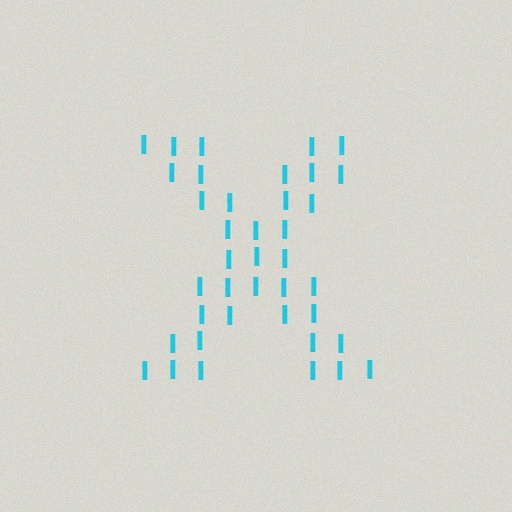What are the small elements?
The small elements are letter I's.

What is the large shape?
The large shape is the letter X.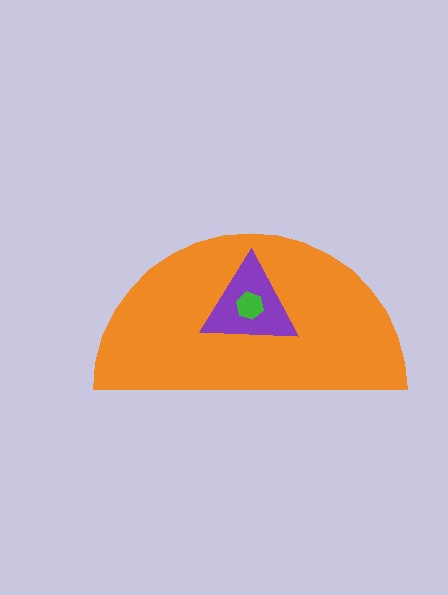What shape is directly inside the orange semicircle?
The purple triangle.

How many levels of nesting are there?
3.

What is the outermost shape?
The orange semicircle.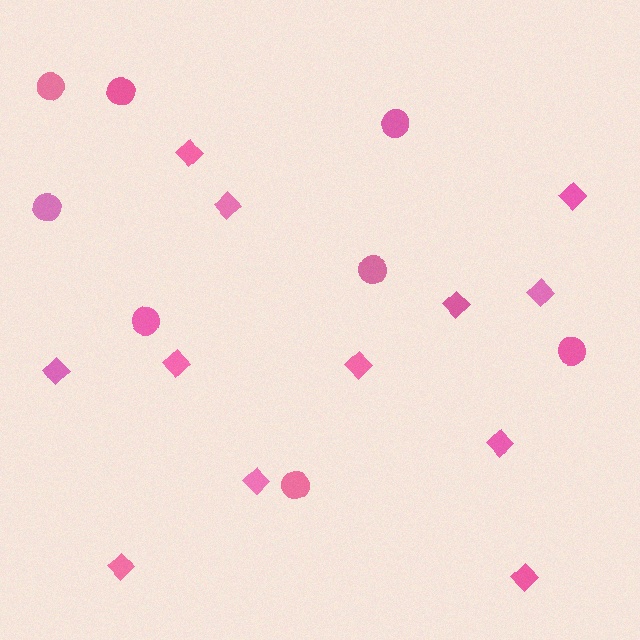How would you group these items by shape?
There are 2 groups: one group of circles (8) and one group of diamonds (12).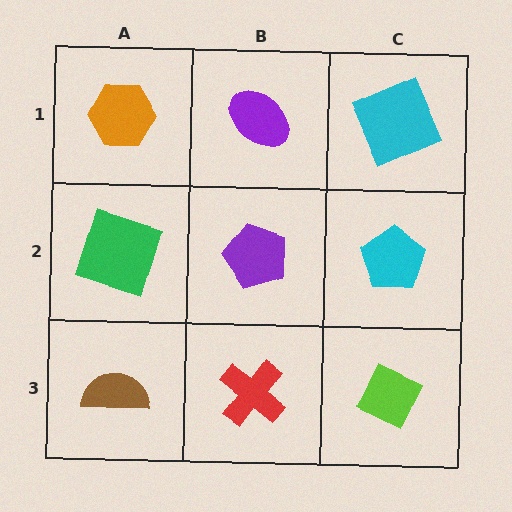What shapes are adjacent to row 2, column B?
A purple ellipse (row 1, column B), a red cross (row 3, column B), a green square (row 2, column A), a cyan pentagon (row 2, column C).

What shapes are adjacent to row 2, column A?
An orange hexagon (row 1, column A), a brown semicircle (row 3, column A), a purple pentagon (row 2, column B).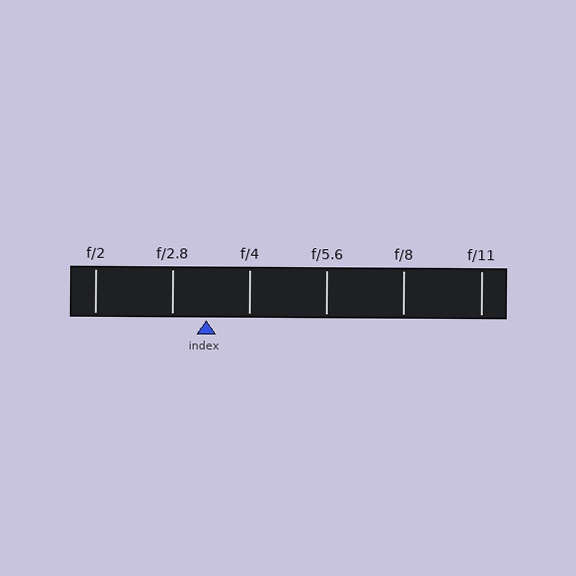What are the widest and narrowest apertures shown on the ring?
The widest aperture shown is f/2 and the narrowest is f/11.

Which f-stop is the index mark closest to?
The index mark is closest to f/2.8.